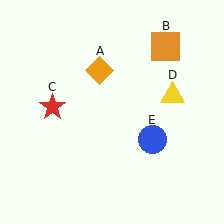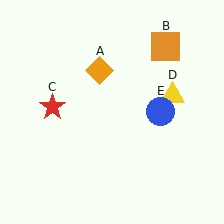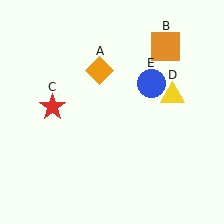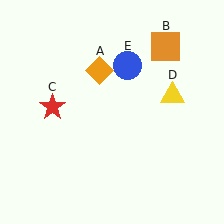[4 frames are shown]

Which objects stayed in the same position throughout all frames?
Orange diamond (object A) and orange square (object B) and red star (object C) and yellow triangle (object D) remained stationary.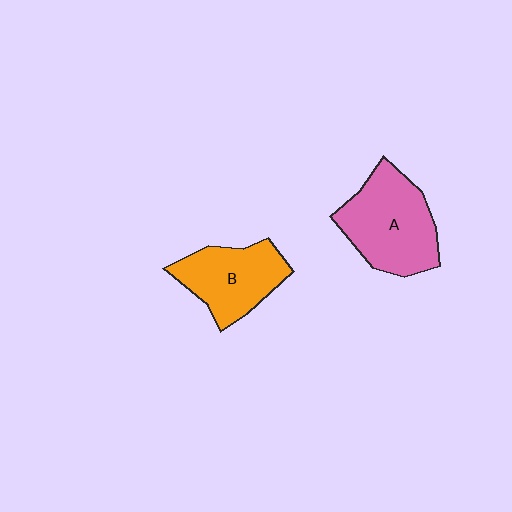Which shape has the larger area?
Shape A (pink).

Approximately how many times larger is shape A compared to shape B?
Approximately 1.2 times.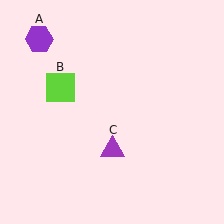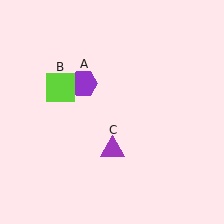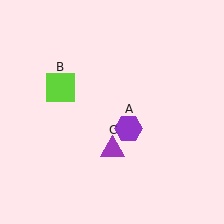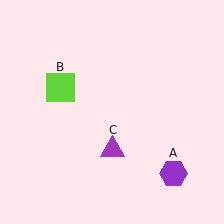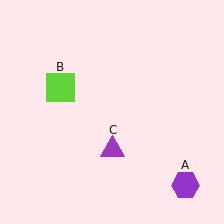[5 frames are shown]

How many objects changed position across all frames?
1 object changed position: purple hexagon (object A).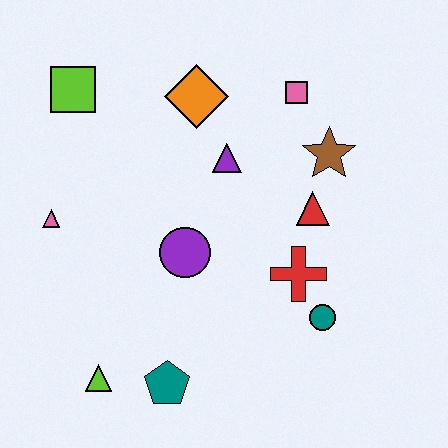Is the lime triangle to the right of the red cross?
No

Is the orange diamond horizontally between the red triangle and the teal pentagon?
Yes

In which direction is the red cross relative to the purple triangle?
The red cross is below the purple triangle.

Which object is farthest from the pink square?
The lime triangle is farthest from the pink square.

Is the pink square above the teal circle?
Yes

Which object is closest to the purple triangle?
The orange diamond is closest to the purple triangle.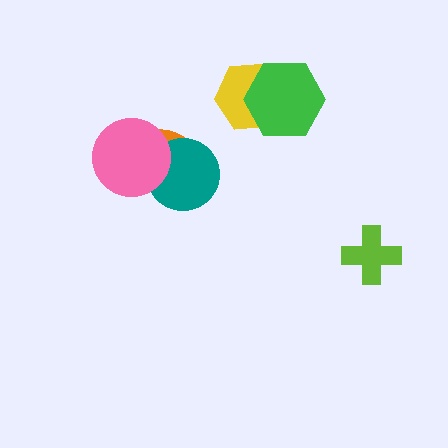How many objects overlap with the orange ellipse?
2 objects overlap with the orange ellipse.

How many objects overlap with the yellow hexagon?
1 object overlaps with the yellow hexagon.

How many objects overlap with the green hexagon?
1 object overlaps with the green hexagon.